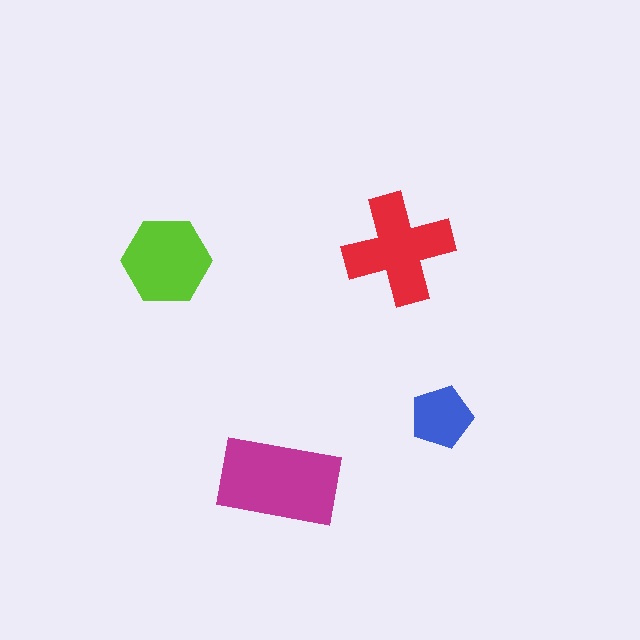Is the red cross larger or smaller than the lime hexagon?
Larger.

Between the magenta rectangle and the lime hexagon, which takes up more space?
The magenta rectangle.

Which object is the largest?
The magenta rectangle.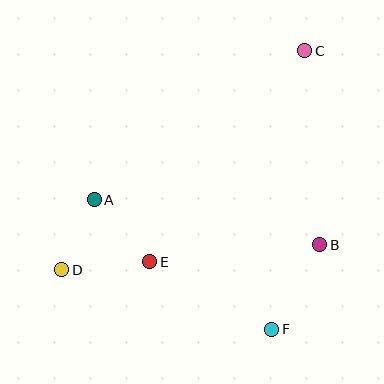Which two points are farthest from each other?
Points C and D are farthest from each other.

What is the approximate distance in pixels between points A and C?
The distance between A and C is approximately 258 pixels.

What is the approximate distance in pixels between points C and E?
The distance between C and E is approximately 261 pixels.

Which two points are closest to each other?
Points A and D are closest to each other.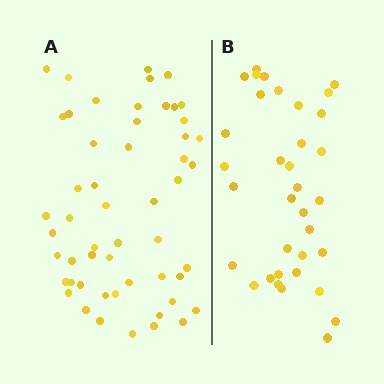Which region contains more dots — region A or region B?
Region A (the left region) has more dots.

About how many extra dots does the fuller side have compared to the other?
Region A has approximately 20 more dots than region B.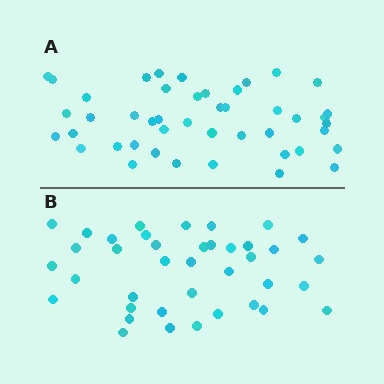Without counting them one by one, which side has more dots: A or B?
Region A (the top region) has more dots.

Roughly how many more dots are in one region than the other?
Region A has about 6 more dots than region B.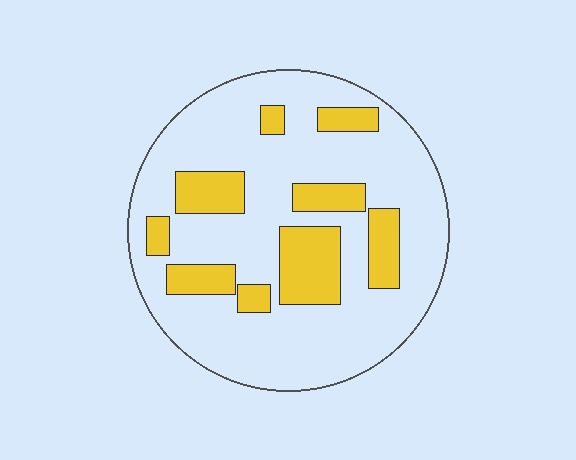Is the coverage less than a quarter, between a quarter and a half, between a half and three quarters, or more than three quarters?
Less than a quarter.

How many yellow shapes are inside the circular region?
9.